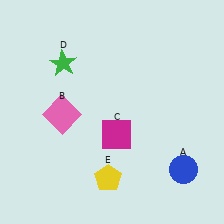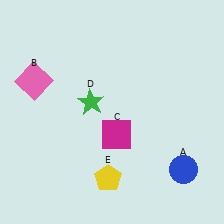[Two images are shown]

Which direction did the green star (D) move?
The green star (D) moved down.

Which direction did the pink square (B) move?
The pink square (B) moved up.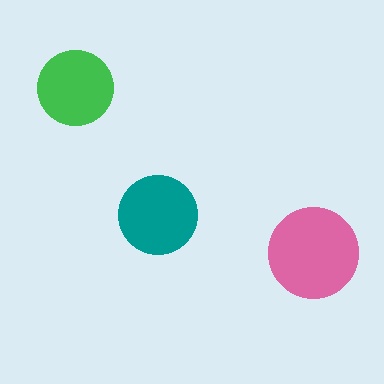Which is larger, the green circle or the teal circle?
The teal one.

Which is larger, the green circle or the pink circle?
The pink one.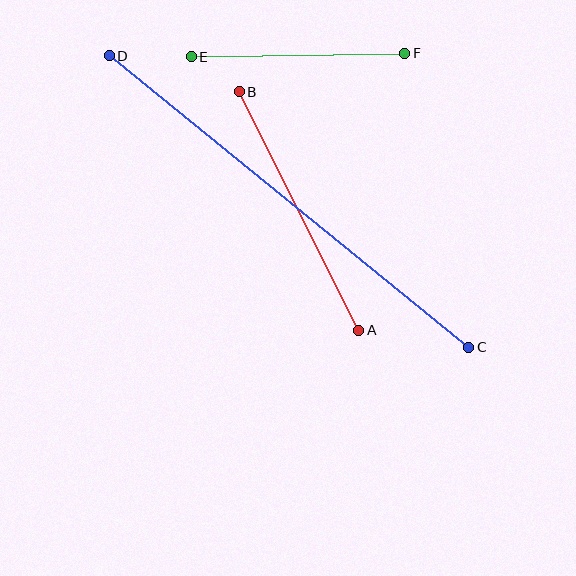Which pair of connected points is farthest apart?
Points C and D are farthest apart.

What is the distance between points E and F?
The distance is approximately 214 pixels.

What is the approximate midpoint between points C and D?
The midpoint is at approximately (289, 201) pixels.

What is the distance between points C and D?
The distance is approximately 463 pixels.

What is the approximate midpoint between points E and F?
The midpoint is at approximately (298, 55) pixels.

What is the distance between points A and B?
The distance is approximately 267 pixels.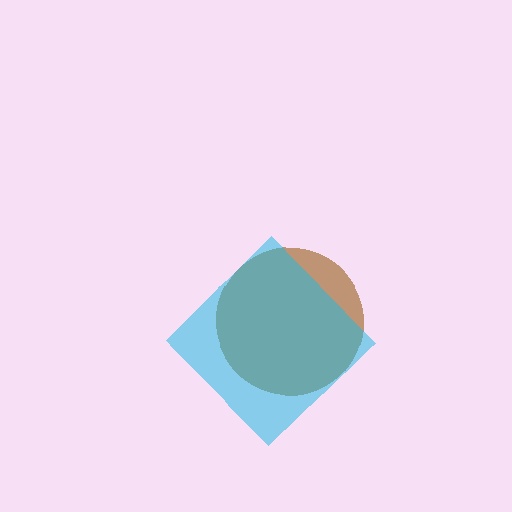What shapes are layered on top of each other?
The layered shapes are: a brown circle, a cyan diamond.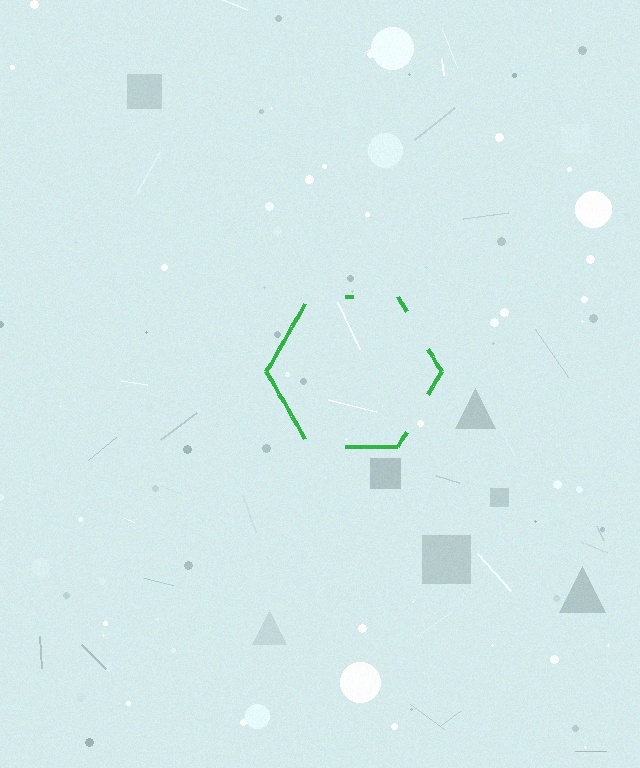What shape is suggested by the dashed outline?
The dashed outline suggests a hexagon.